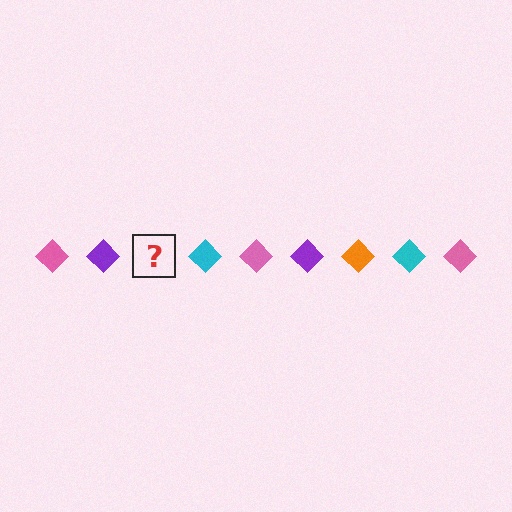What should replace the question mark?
The question mark should be replaced with an orange diamond.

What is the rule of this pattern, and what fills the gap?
The rule is that the pattern cycles through pink, purple, orange, cyan diamonds. The gap should be filled with an orange diamond.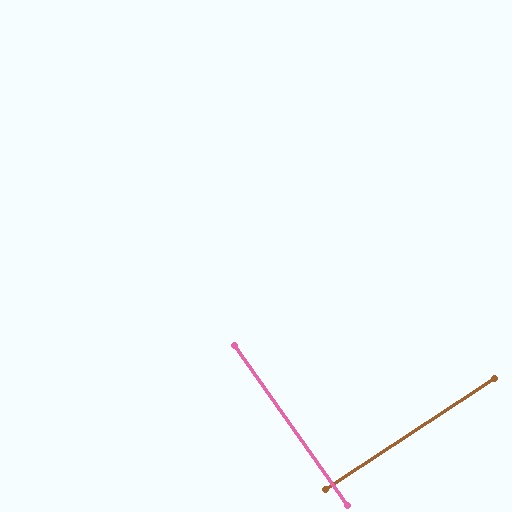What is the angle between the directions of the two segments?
Approximately 88 degrees.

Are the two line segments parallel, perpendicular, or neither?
Perpendicular — they meet at approximately 88°.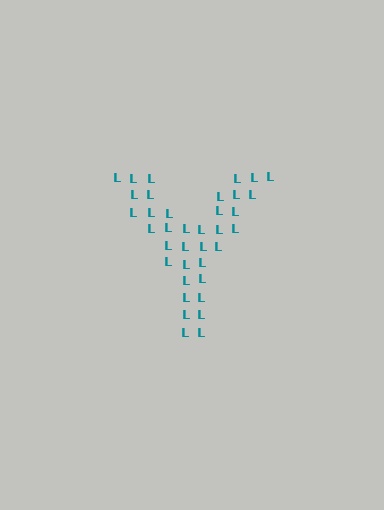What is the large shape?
The large shape is the letter Y.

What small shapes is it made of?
It is made of small letter L's.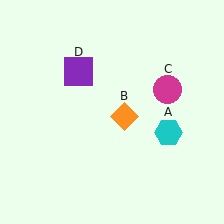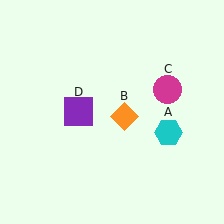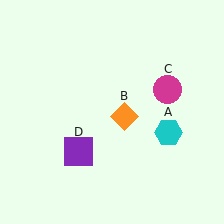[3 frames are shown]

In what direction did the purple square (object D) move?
The purple square (object D) moved down.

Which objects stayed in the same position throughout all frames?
Cyan hexagon (object A) and orange diamond (object B) and magenta circle (object C) remained stationary.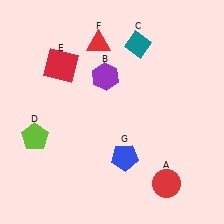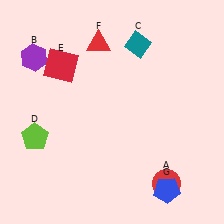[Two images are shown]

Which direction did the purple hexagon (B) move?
The purple hexagon (B) moved left.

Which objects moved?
The objects that moved are: the purple hexagon (B), the blue pentagon (G).